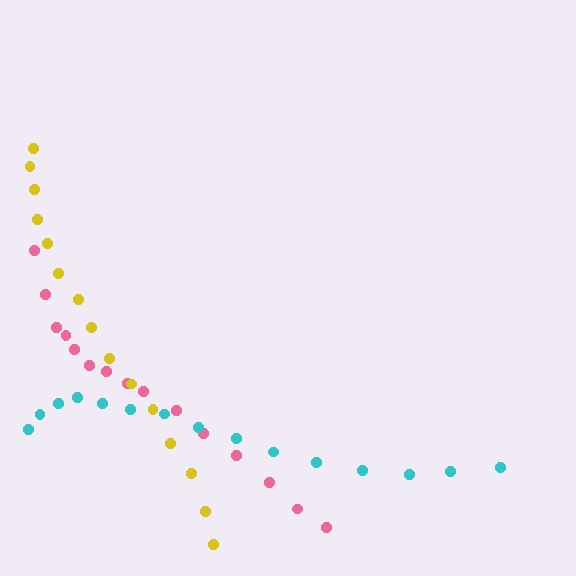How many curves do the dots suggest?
There are 3 distinct paths.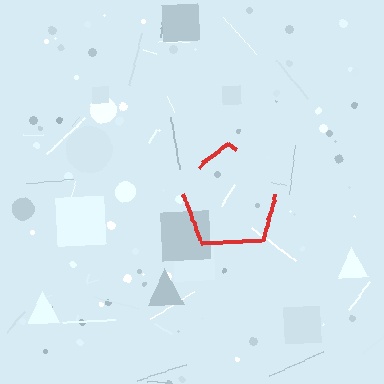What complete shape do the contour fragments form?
The contour fragments form a pentagon.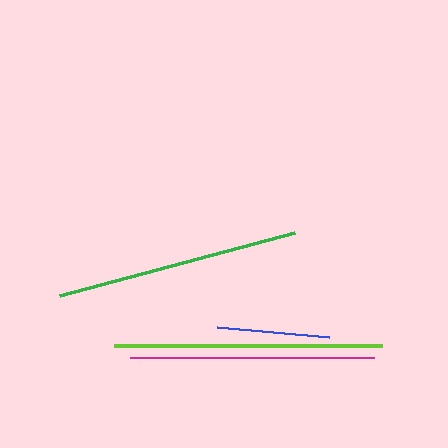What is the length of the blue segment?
The blue segment is approximately 112 pixels long.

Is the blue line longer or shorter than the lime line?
The lime line is longer than the blue line.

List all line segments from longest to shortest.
From longest to shortest: lime, magenta, green, blue.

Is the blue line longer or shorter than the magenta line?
The magenta line is longer than the blue line.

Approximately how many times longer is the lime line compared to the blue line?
The lime line is approximately 2.4 times the length of the blue line.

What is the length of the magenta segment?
The magenta segment is approximately 244 pixels long.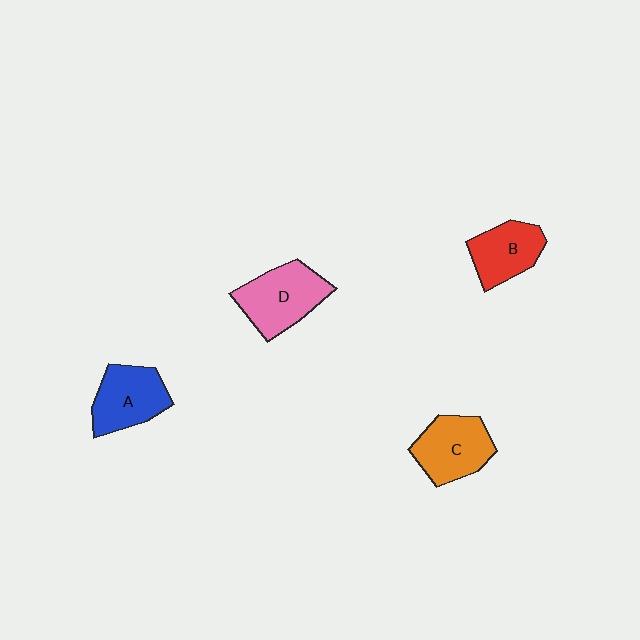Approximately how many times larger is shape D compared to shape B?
Approximately 1.3 times.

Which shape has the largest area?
Shape D (pink).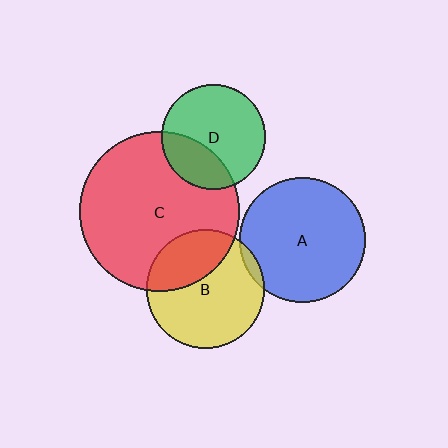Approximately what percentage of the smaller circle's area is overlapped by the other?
Approximately 5%.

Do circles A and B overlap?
Yes.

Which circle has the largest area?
Circle C (red).